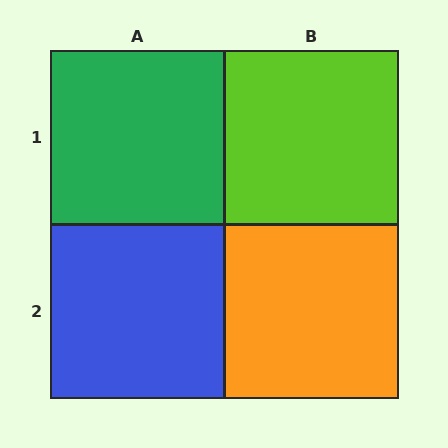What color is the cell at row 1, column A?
Green.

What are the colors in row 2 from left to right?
Blue, orange.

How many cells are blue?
1 cell is blue.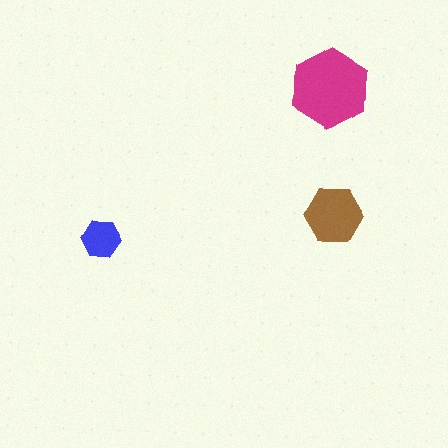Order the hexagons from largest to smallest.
the magenta one, the brown one, the blue one.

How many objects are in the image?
There are 3 objects in the image.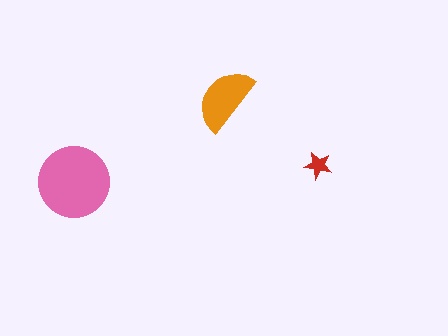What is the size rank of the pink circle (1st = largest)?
1st.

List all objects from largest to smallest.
The pink circle, the orange semicircle, the red star.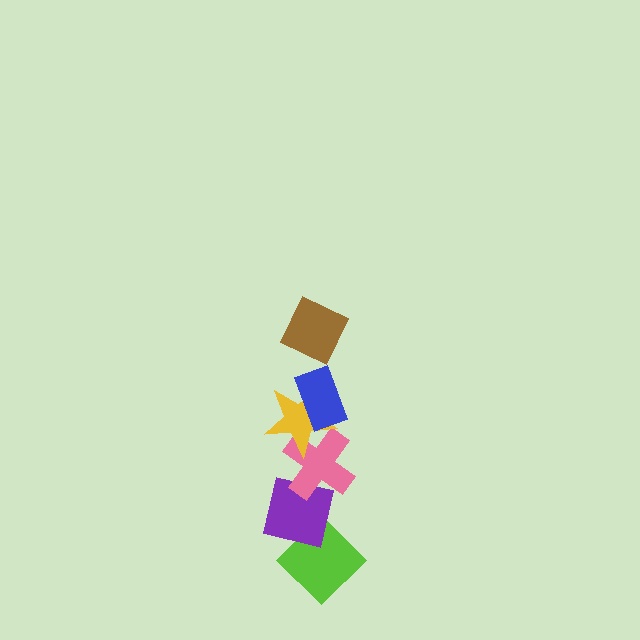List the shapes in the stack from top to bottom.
From top to bottom: the brown diamond, the blue rectangle, the yellow star, the pink cross, the purple square, the lime diamond.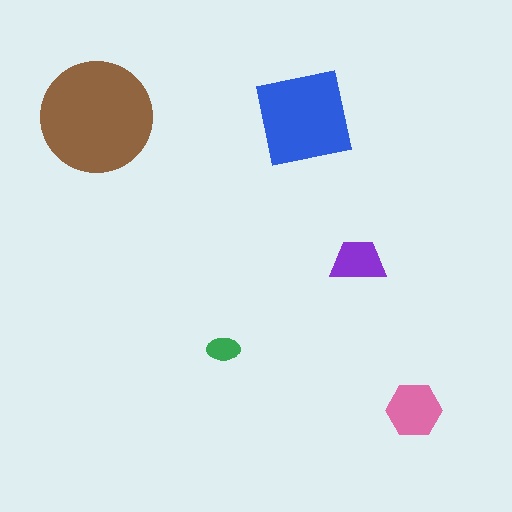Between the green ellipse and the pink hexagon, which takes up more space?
The pink hexagon.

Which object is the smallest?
The green ellipse.